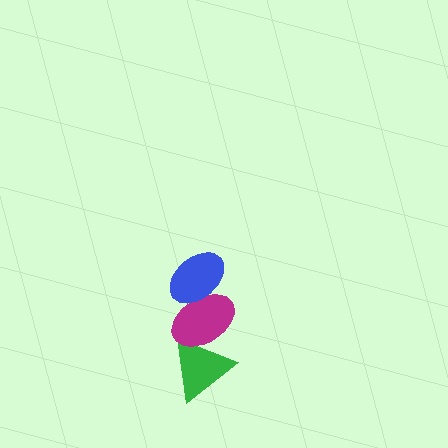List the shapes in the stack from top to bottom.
From top to bottom: the blue ellipse, the magenta ellipse, the green triangle.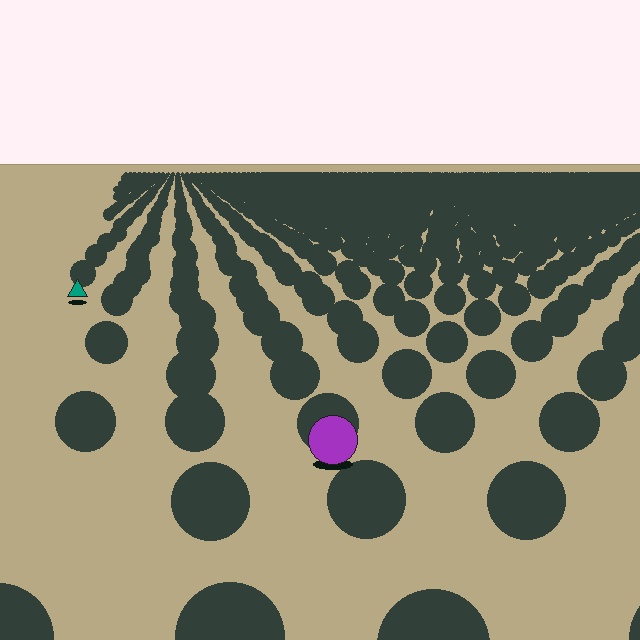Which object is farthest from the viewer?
The teal triangle is farthest from the viewer. It appears smaller and the ground texture around it is denser.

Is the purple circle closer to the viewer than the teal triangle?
Yes. The purple circle is closer — you can tell from the texture gradient: the ground texture is coarser near it.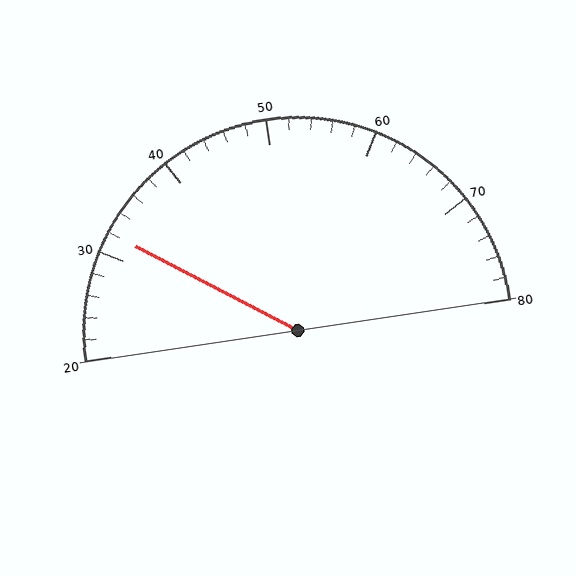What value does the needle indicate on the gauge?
The needle indicates approximately 32.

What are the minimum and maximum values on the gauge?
The gauge ranges from 20 to 80.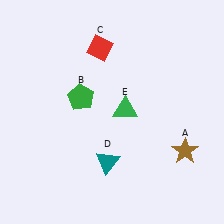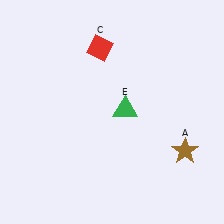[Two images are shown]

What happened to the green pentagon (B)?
The green pentagon (B) was removed in Image 2. It was in the top-left area of Image 1.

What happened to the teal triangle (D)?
The teal triangle (D) was removed in Image 2. It was in the bottom-left area of Image 1.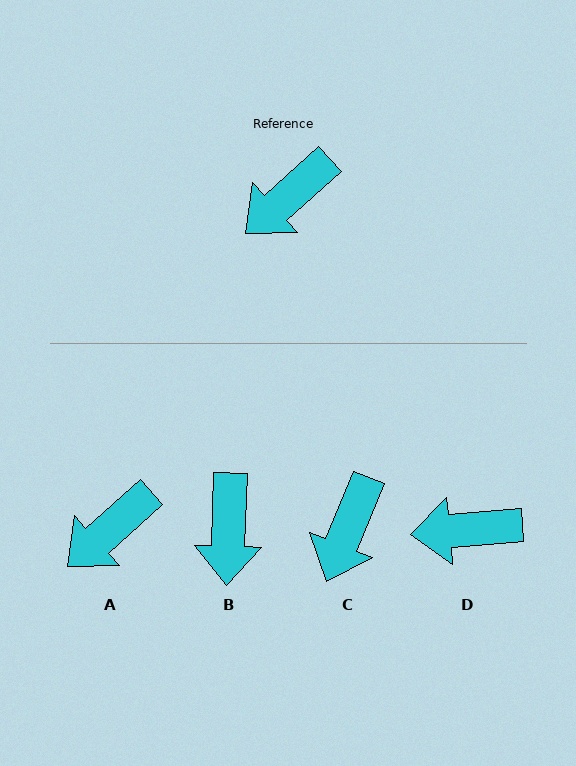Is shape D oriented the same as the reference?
No, it is off by about 37 degrees.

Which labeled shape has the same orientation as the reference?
A.